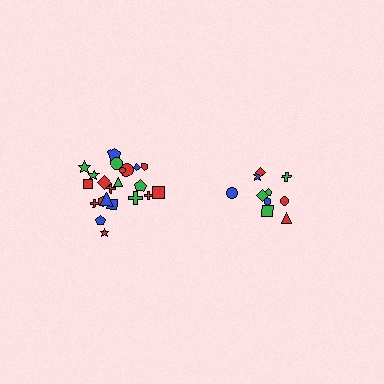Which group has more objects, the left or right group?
The left group.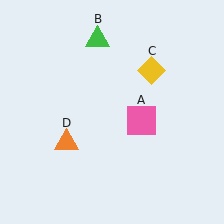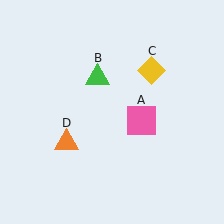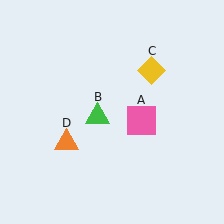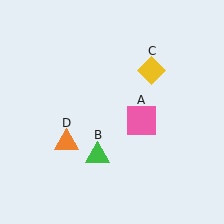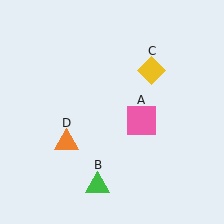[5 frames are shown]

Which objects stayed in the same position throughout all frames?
Pink square (object A) and yellow diamond (object C) and orange triangle (object D) remained stationary.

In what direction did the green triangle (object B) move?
The green triangle (object B) moved down.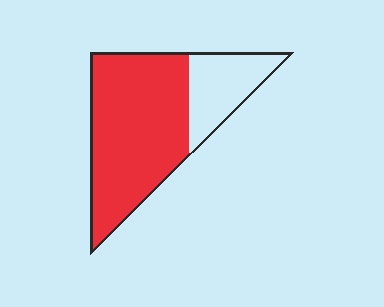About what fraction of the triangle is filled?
About three quarters (3/4).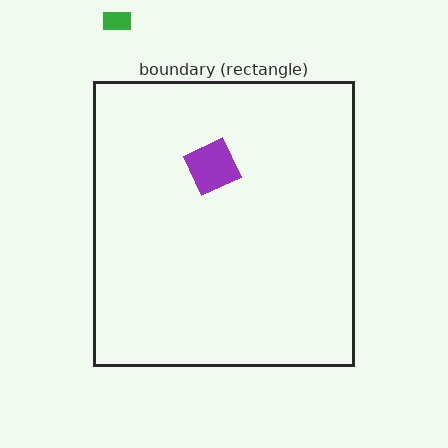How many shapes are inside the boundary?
1 inside, 1 outside.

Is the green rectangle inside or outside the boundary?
Outside.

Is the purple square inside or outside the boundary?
Inside.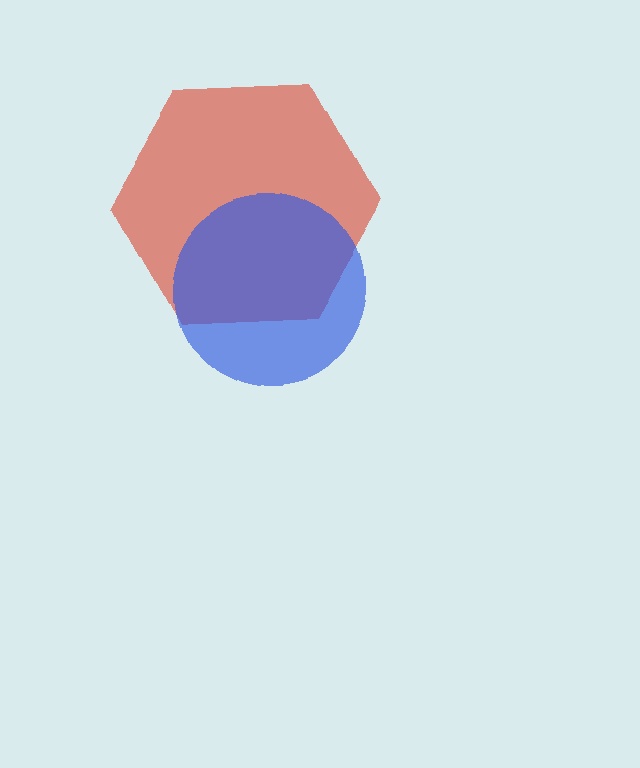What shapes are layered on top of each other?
The layered shapes are: a red hexagon, a blue circle.